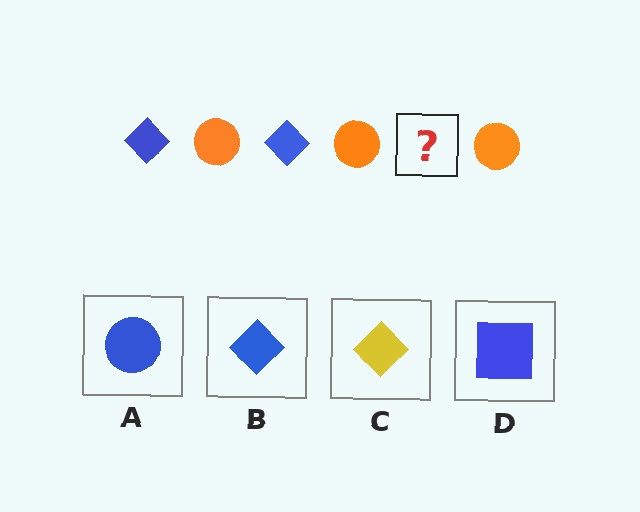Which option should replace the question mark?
Option B.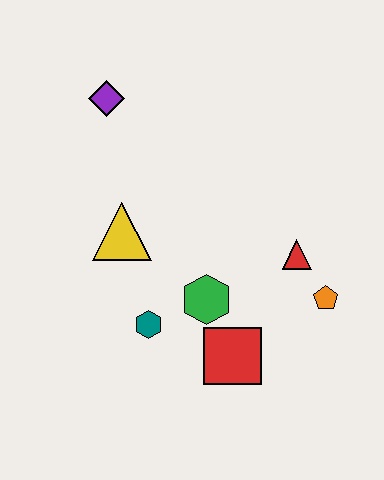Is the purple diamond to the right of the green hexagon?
No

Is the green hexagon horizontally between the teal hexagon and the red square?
Yes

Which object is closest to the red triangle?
The orange pentagon is closest to the red triangle.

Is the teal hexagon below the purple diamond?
Yes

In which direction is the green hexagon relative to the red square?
The green hexagon is above the red square.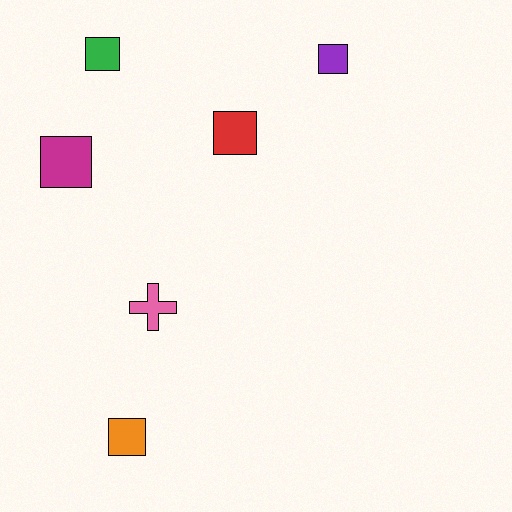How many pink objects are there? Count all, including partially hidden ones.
There is 1 pink object.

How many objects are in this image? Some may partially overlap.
There are 6 objects.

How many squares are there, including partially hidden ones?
There are 5 squares.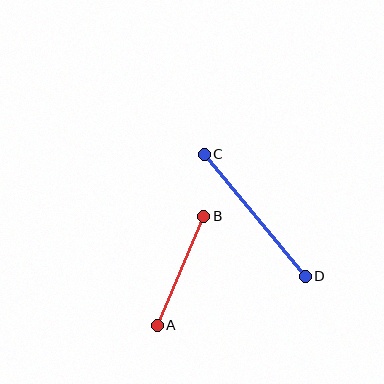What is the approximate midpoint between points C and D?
The midpoint is at approximately (255, 215) pixels.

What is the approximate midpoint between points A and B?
The midpoint is at approximately (181, 271) pixels.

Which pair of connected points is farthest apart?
Points C and D are farthest apart.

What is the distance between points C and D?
The distance is approximately 158 pixels.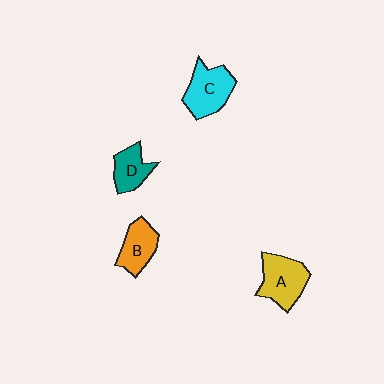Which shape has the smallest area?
Shape D (teal).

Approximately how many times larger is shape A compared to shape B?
Approximately 1.3 times.